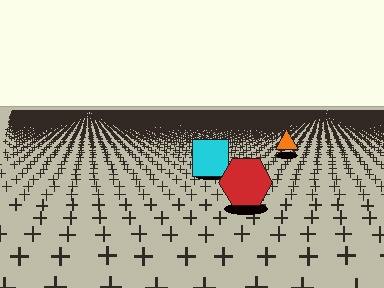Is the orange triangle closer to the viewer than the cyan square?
No. The cyan square is closer — you can tell from the texture gradient: the ground texture is coarser near it.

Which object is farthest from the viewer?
The orange triangle is farthest from the viewer. It appears smaller and the ground texture around it is denser.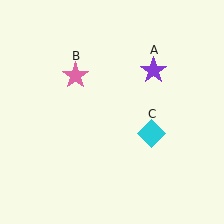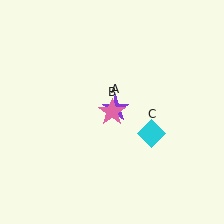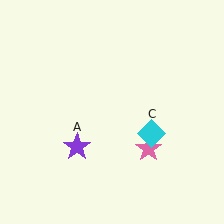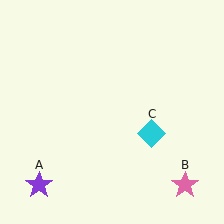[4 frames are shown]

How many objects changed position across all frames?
2 objects changed position: purple star (object A), pink star (object B).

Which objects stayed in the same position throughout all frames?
Cyan diamond (object C) remained stationary.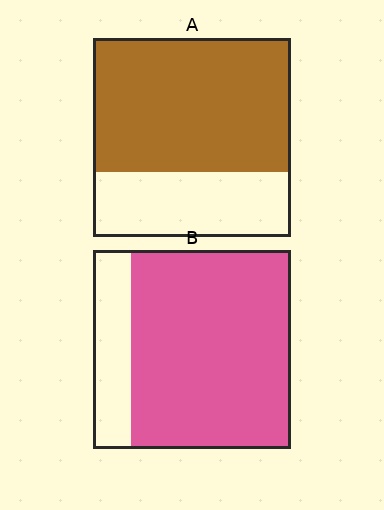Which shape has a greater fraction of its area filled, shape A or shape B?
Shape B.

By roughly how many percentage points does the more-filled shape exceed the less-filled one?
By roughly 15 percentage points (B over A).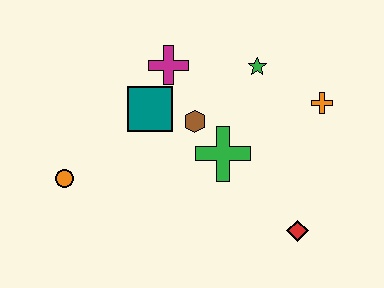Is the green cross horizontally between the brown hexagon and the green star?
Yes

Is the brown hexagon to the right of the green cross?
No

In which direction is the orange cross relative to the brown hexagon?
The orange cross is to the right of the brown hexagon.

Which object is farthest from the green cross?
The orange circle is farthest from the green cross.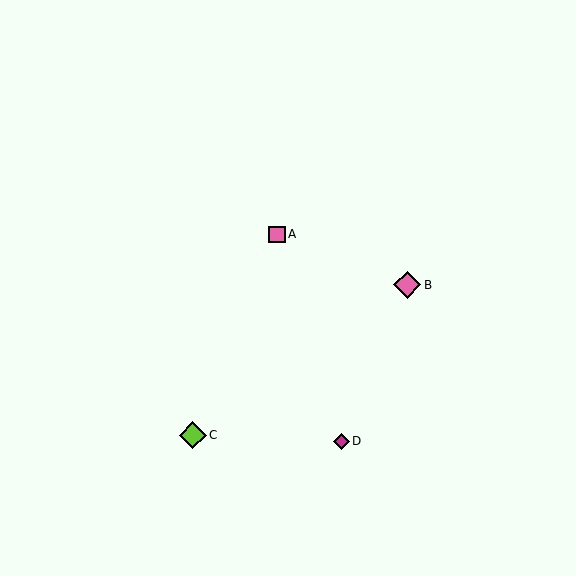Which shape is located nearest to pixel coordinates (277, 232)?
The pink square (labeled A) at (277, 234) is nearest to that location.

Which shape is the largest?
The pink diamond (labeled B) is the largest.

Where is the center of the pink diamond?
The center of the pink diamond is at (407, 285).